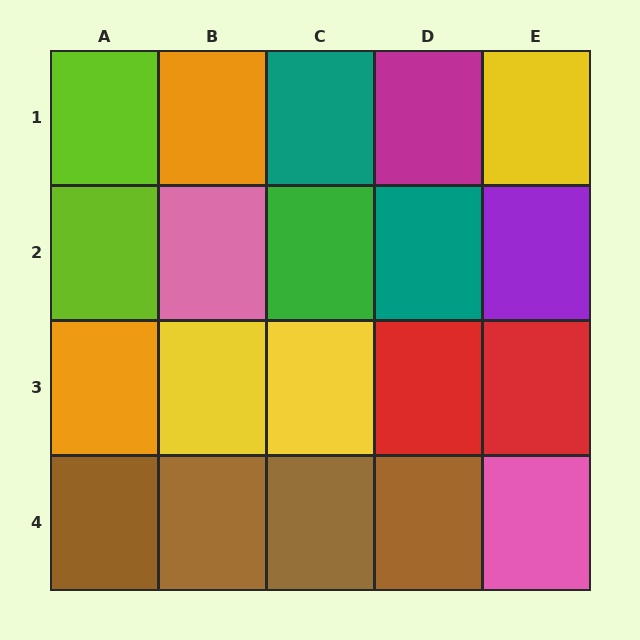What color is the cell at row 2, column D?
Teal.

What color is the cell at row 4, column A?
Brown.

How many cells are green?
1 cell is green.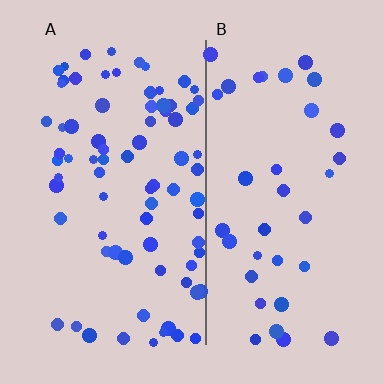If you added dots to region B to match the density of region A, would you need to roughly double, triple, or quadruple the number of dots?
Approximately double.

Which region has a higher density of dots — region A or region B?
A (the left).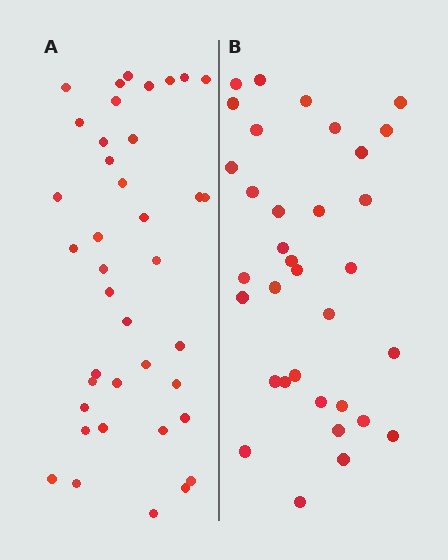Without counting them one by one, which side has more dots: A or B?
Region A (the left region) has more dots.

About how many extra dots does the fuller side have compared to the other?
Region A has about 5 more dots than region B.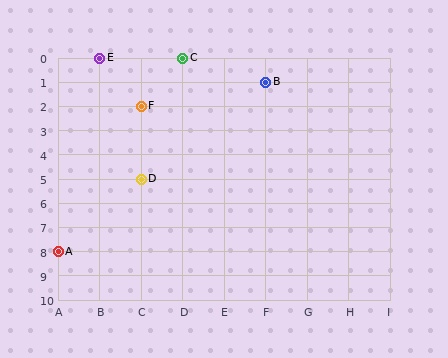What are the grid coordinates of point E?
Point E is at grid coordinates (B, 0).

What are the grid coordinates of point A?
Point A is at grid coordinates (A, 8).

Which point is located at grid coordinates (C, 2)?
Point F is at (C, 2).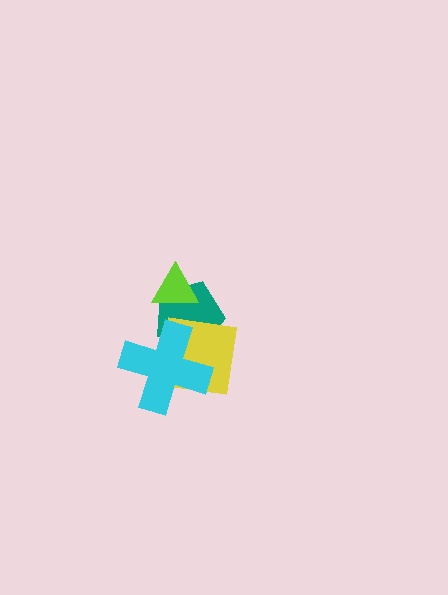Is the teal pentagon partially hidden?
Yes, it is partially covered by another shape.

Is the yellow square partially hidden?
Yes, it is partially covered by another shape.